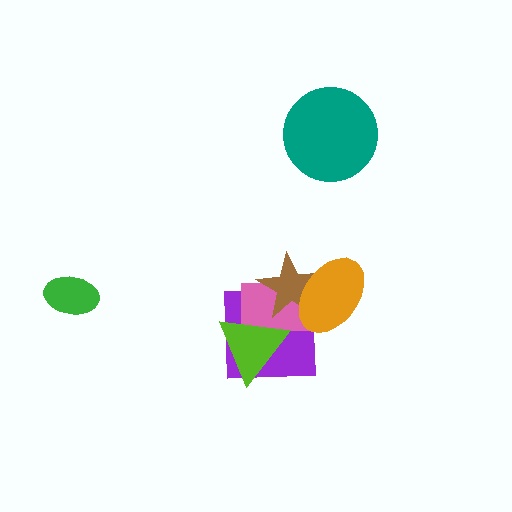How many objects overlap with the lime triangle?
2 objects overlap with the lime triangle.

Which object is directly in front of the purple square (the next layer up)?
The pink rectangle is directly in front of the purple square.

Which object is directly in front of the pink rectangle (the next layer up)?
The brown star is directly in front of the pink rectangle.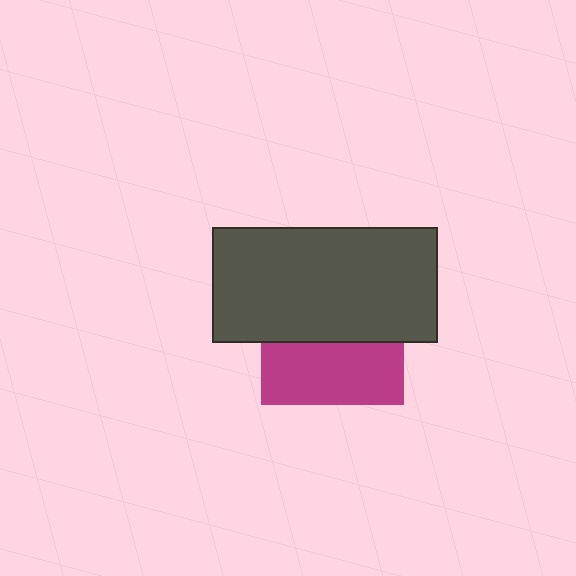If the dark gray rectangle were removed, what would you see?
You would see the complete magenta square.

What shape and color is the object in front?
The object in front is a dark gray rectangle.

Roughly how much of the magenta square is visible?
A small part of it is visible (roughly 43%).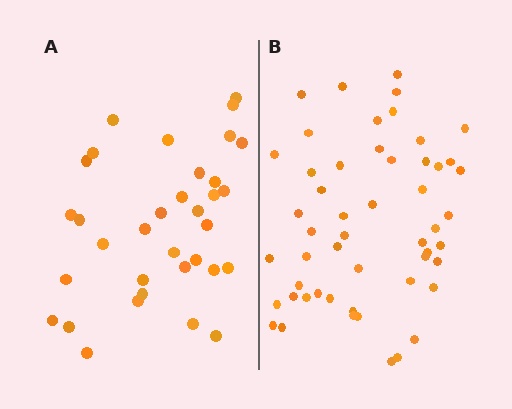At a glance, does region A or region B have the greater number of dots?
Region B (the right region) has more dots.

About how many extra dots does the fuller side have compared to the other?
Region B has approximately 20 more dots than region A.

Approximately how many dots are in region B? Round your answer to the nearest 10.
About 50 dots. (The exact count is 52, which rounds to 50.)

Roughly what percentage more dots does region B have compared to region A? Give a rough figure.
About 55% more.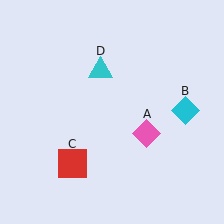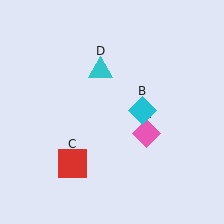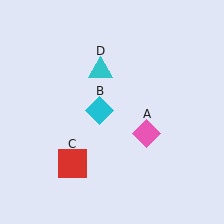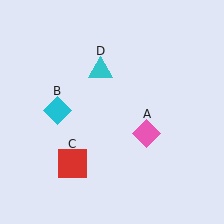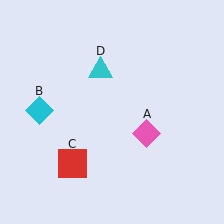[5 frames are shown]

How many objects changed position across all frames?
1 object changed position: cyan diamond (object B).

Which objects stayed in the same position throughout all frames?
Pink diamond (object A) and red square (object C) and cyan triangle (object D) remained stationary.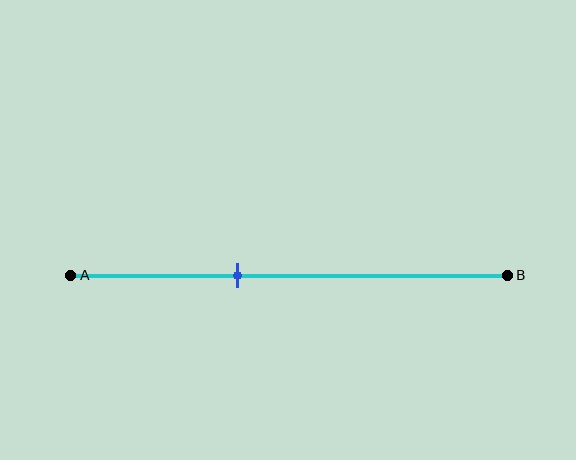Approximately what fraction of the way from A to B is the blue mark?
The blue mark is approximately 40% of the way from A to B.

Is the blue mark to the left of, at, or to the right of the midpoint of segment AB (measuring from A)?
The blue mark is to the left of the midpoint of segment AB.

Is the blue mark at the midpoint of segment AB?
No, the mark is at about 40% from A, not at the 50% midpoint.